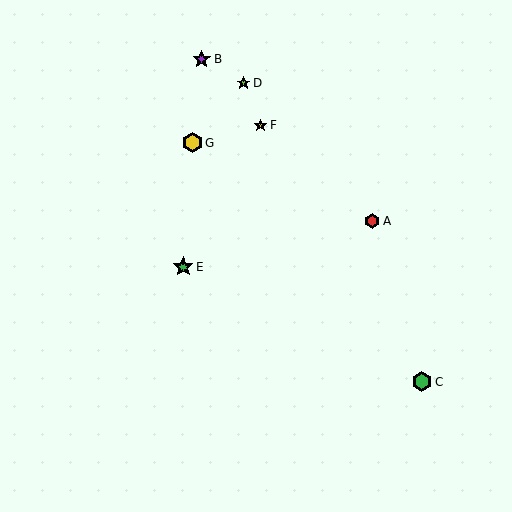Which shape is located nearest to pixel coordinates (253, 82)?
The lime star (labeled D) at (243, 83) is nearest to that location.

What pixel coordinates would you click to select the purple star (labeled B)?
Click at (202, 59) to select the purple star B.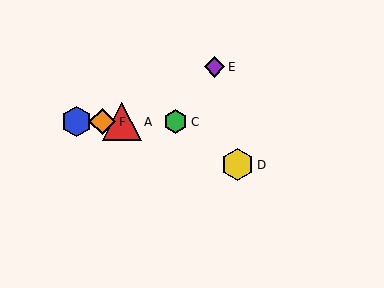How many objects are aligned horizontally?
4 objects (A, B, C, F) are aligned horizontally.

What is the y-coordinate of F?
Object F is at y≈122.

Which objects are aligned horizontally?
Objects A, B, C, F are aligned horizontally.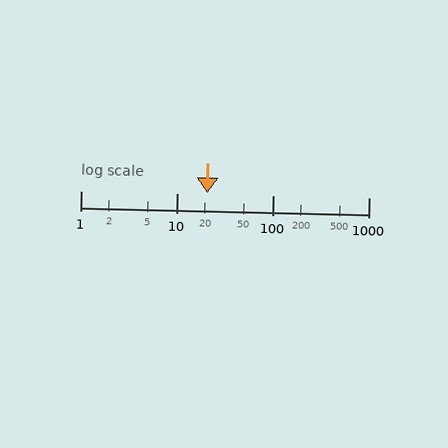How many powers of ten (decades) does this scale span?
The scale spans 3 decades, from 1 to 1000.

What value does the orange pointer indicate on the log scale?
The pointer indicates approximately 21.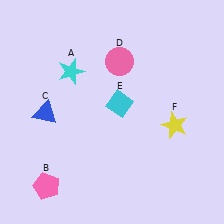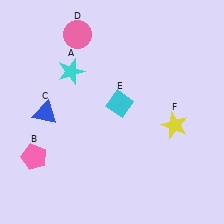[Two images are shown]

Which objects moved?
The objects that moved are: the pink pentagon (B), the pink circle (D).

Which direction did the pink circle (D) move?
The pink circle (D) moved left.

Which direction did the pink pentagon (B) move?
The pink pentagon (B) moved up.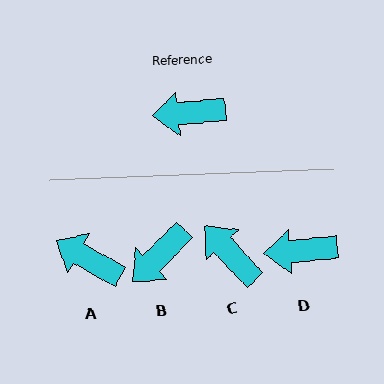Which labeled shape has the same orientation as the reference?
D.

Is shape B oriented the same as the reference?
No, it is off by about 39 degrees.